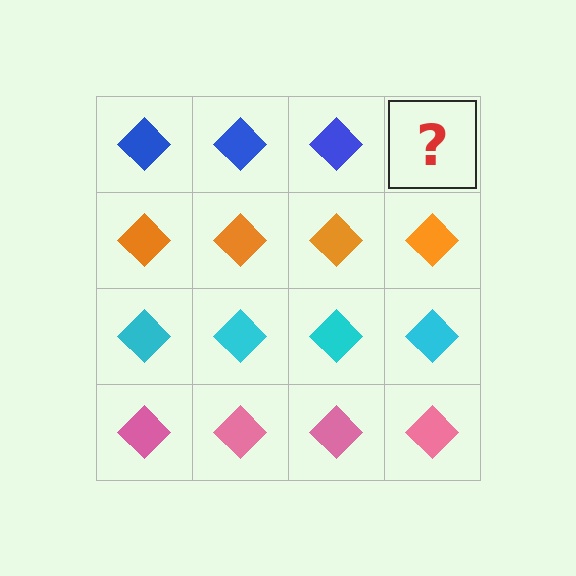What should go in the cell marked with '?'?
The missing cell should contain a blue diamond.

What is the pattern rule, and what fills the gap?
The rule is that each row has a consistent color. The gap should be filled with a blue diamond.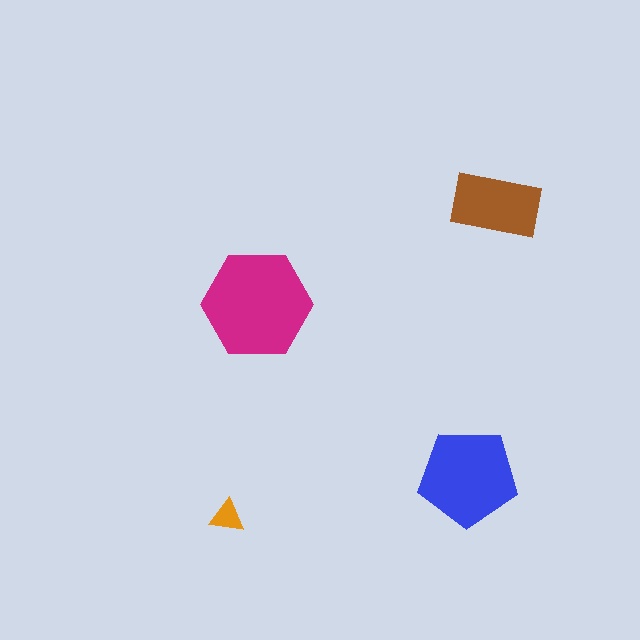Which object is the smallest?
The orange triangle.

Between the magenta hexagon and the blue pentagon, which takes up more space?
The magenta hexagon.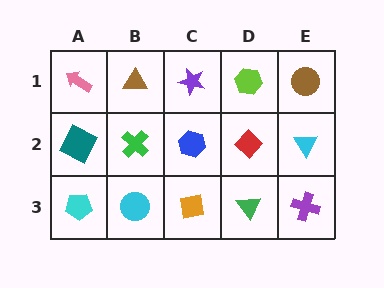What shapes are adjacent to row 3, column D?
A red diamond (row 2, column D), an orange square (row 3, column C), a purple cross (row 3, column E).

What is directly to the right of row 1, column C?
A lime hexagon.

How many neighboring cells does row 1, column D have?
3.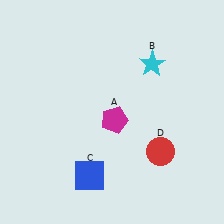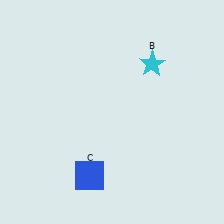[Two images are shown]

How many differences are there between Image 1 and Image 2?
There are 2 differences between the two images.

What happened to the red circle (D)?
The red circle (D) was removed in Image 2. It was in the bottom-right area of Image 1.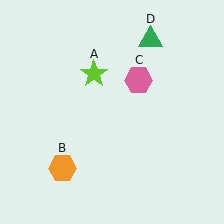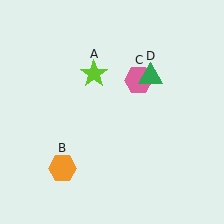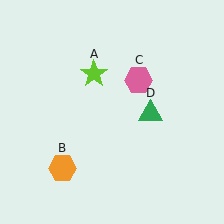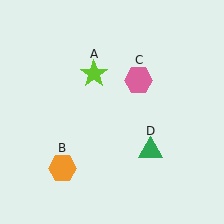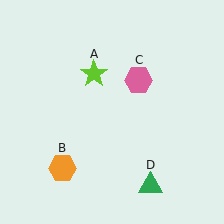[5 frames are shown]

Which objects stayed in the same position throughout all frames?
Lime star (object A) and orange hexagon (object B) and pink hexagon (object C) remained stationary.